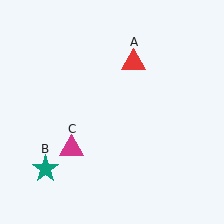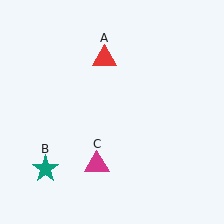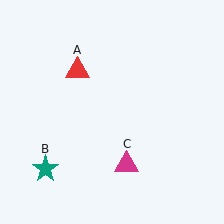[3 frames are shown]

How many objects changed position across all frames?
2 objects changed position: red triangle (object A), magenta triangle (object C).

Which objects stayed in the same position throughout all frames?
Teal star (object B) remained stationary.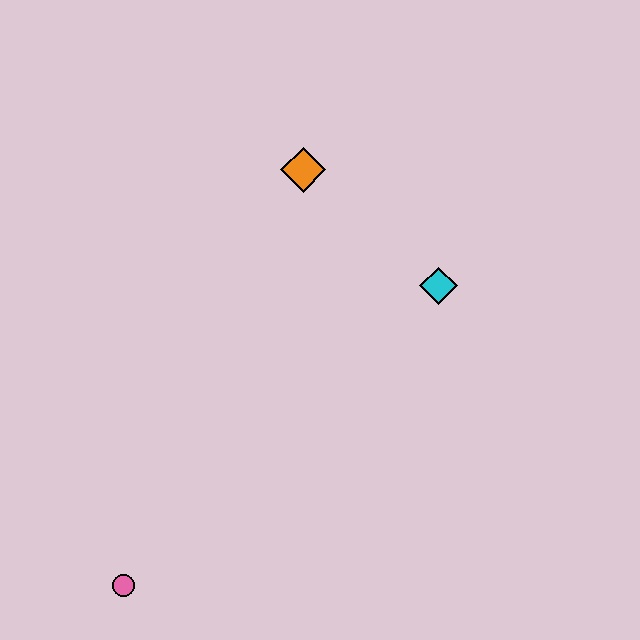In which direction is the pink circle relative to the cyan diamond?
The pink circle is to the left of the cyan diamond.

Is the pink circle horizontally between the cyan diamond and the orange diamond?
No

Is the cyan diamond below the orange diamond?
Yes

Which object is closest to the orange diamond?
The cyan diamond is closest to the orange diamond.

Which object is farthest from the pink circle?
The orange diamond is farthest from the pink circle.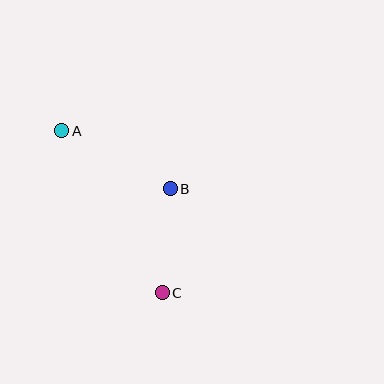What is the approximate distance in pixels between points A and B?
The distance between A and B is approximately 123 pixels.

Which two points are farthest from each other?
Points A and C are farthest from each other.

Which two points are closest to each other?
Points B and C are closest to each other.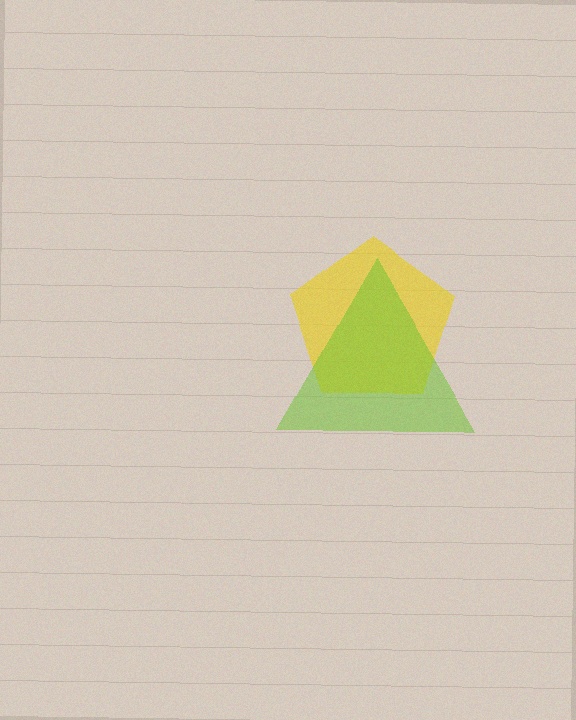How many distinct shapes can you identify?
There are 2 distinct shapes: a yellow pentagon, a lime triangle.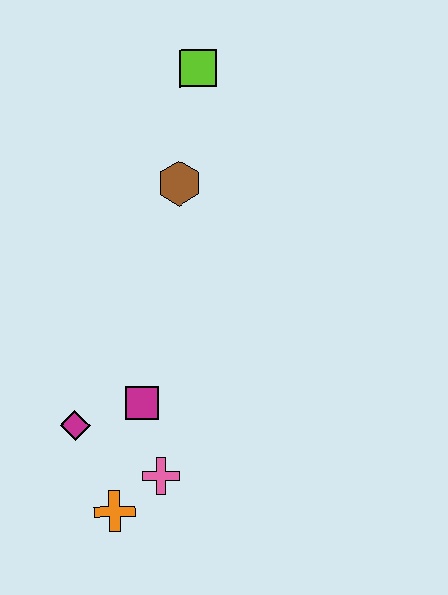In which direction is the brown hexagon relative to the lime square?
The brown hexagon is below the lime square.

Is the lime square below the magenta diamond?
No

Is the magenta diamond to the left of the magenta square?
Yes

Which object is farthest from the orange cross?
The lime square is farthest from the orange cross.